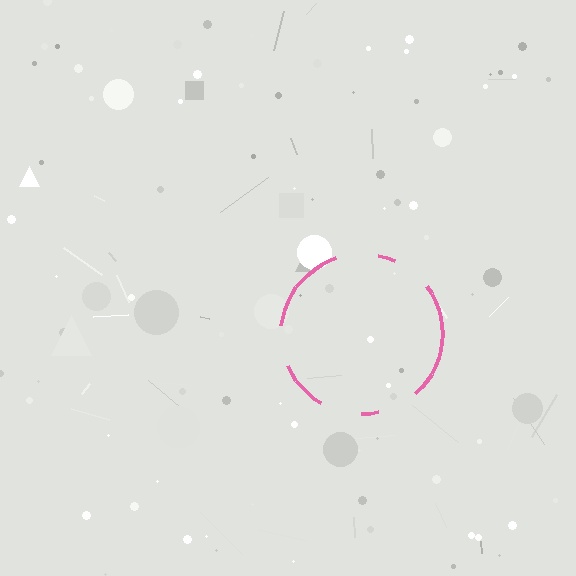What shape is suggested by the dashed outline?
The dashed outline suggests a circle.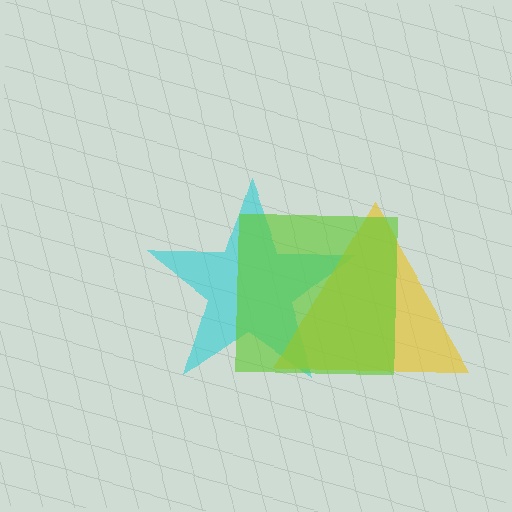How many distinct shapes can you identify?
There are 3 distinct shapes: a cyan star, a yellow triangle, a lime square.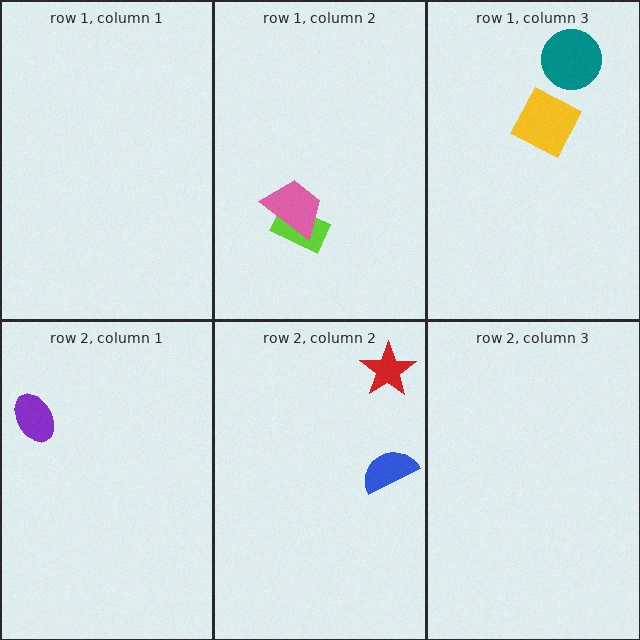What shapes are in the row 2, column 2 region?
The red star, the blue semicircle.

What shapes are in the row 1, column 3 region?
The yellow diamond, the teal circle.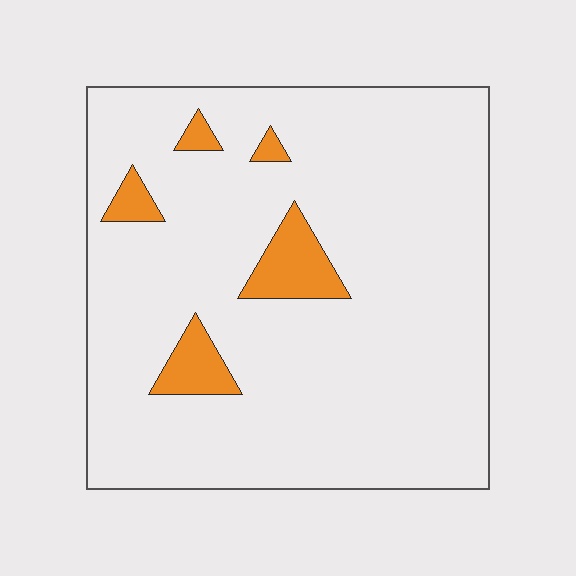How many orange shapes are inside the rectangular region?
5.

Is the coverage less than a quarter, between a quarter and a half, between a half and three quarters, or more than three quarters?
Less than a quarter.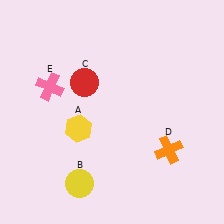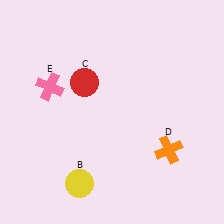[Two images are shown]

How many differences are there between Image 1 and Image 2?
There is 1 difference between the two images.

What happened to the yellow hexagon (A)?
The yellow hexagon (A) was removed in Image 2. It was in the bottom-left area of Image 1.